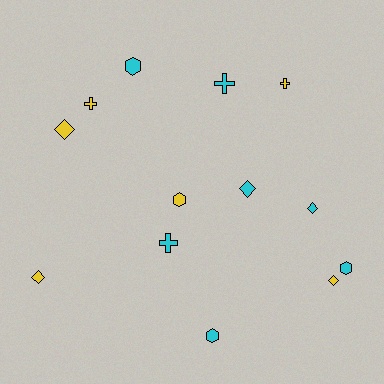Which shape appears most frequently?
Diamond, with 5 objects.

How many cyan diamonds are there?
There are 2 cyan diamonds.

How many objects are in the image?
There are 13 objects.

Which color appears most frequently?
Cyan, with 7 objects.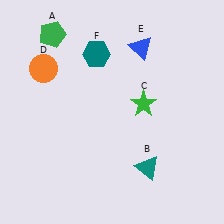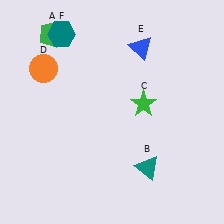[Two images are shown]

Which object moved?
The teal hexagon (F) moved left.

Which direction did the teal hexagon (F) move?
The teal hexagon (F) moved left.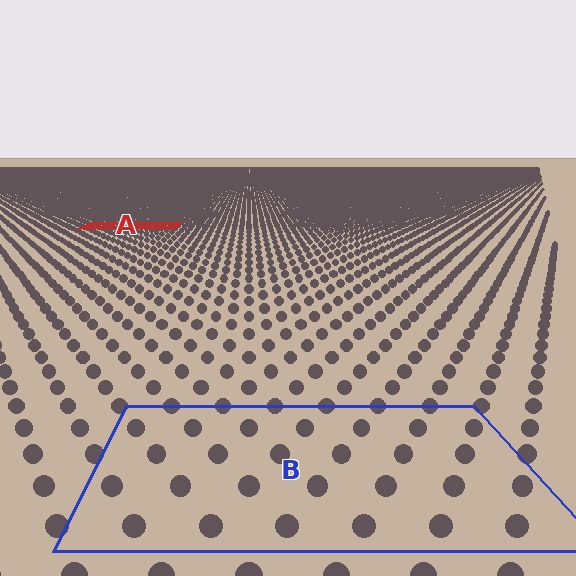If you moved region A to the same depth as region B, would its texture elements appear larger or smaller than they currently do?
They would appear larger. At a closer depth, the same texture elements are projected at a bigger on-screen size.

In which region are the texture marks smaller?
The texture marks are smaller in region A, because it is farther away.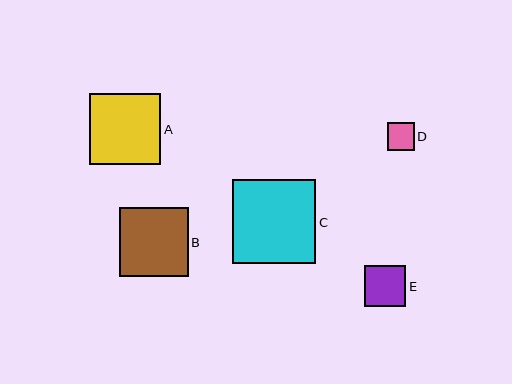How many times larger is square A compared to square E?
Square A is approximately 1.7 times the size of square E.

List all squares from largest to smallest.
From largest to smallest: C, A, B, E, D.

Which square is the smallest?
Square D is the smallest with a size of approximately 27 pixels.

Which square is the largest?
Square C is the largest with a size of approximately 83 pixels.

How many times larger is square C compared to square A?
Square C is approximately 1.2 times the size of square A.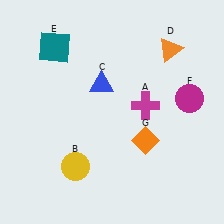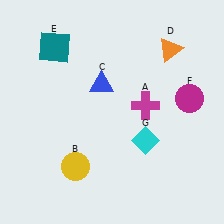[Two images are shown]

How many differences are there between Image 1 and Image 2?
There is 1 difference between the two images.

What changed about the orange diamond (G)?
In Image 1, G is orange. In Image 2, it changed to cyan.